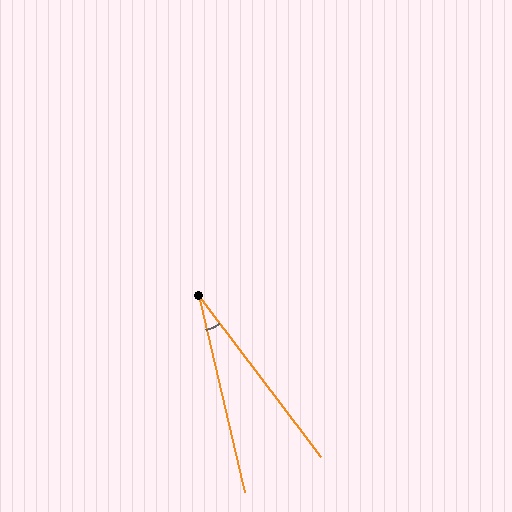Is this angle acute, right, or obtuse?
It is acute.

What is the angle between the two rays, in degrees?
Approximately 24 degrees.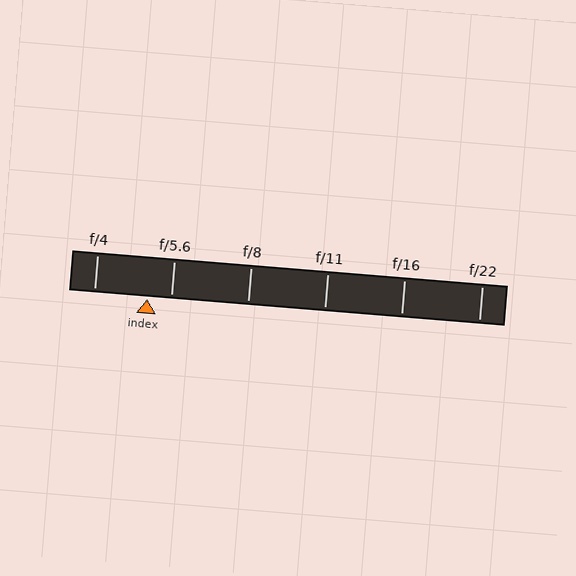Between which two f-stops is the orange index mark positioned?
The index mark is between f/4 and f/5.6.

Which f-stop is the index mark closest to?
The index mark is closest to f/5.6.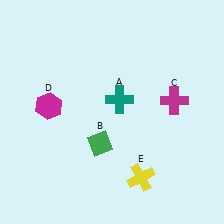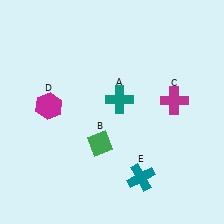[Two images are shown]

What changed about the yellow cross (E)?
In Image 1, E is yellow. In Image 2, it changed to teal.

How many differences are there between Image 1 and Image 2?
There is 1 difference between the two images.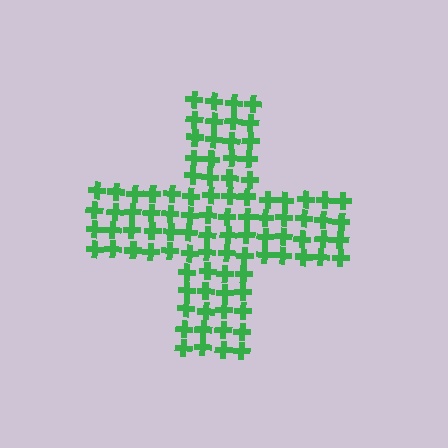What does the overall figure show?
The overall figure shows a cross.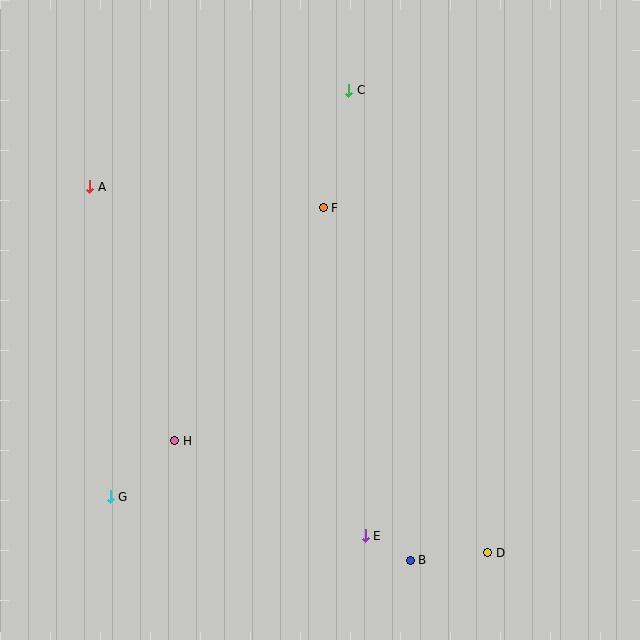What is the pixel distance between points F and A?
The distance between F and A is 234 pixels.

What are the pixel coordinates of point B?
Point B is at (410, 560).